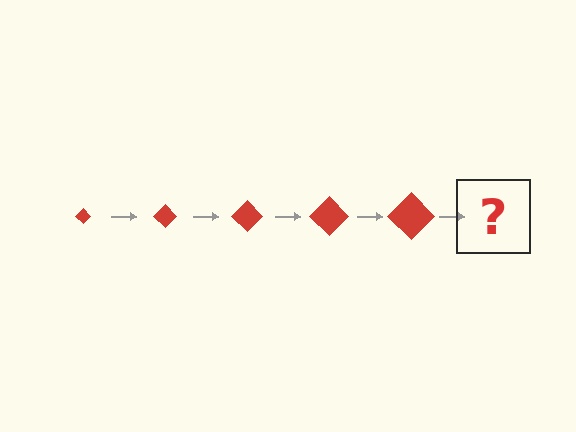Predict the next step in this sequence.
The next step is a red diamond, larger than the previous one.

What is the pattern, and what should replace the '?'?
The pattern is that the diamond gets progressively larger each step. The '?' should be a red diamond, larger than the previous one.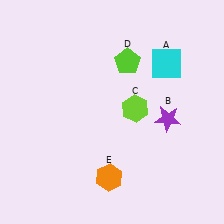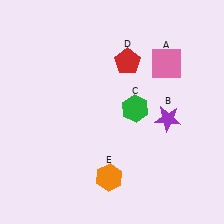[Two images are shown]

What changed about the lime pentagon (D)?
In Image 1, D is lime. In Image 2, it changed to red.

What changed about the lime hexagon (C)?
In Image 1, C is lime. In Image 2, it changed to green.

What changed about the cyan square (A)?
In Image 1, A is cyan. In Image 2, it changed to pink.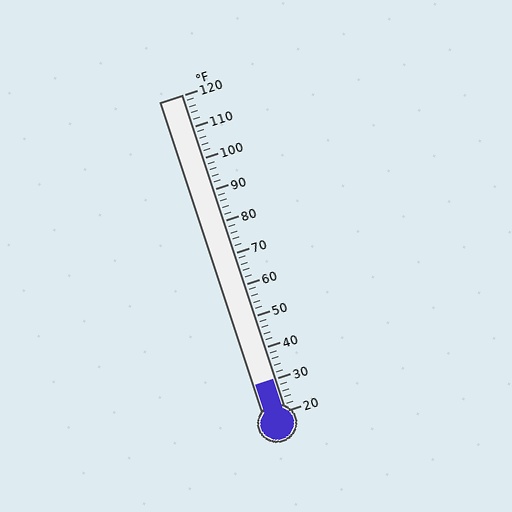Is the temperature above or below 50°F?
The temperature is below 50°F.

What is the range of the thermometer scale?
The thermometer scale ranges from 20°F to 120°F.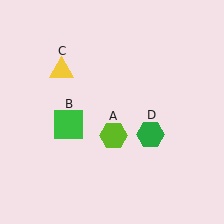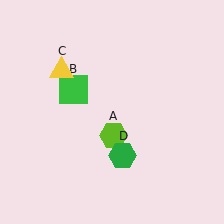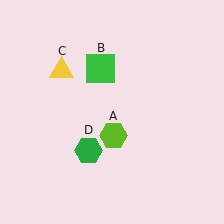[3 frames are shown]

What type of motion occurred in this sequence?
The green square (object B), green hexagon (object D) rotated clockwise around the center of the scene.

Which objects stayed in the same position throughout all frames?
Lime hexagon (object A) and yellow triangle (object C) remained stationary.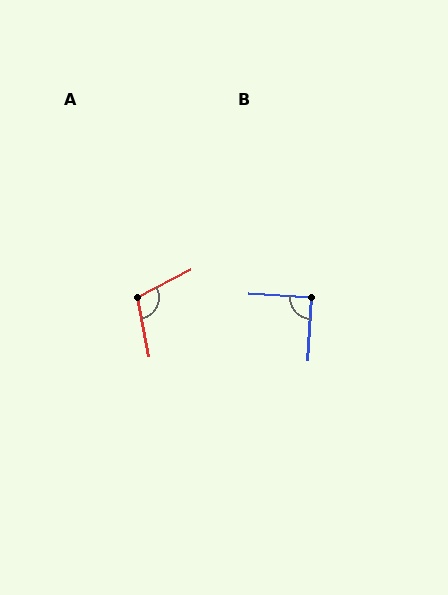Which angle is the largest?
A, at approximately 106 degrees.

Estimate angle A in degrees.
Approximately 106 degrees.